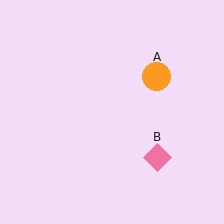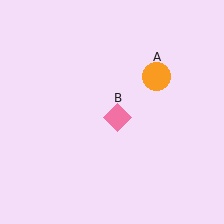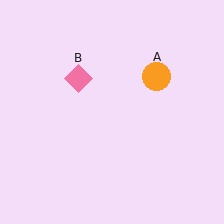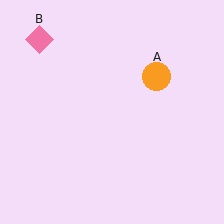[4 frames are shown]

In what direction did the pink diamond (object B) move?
The pink diamond (object B) moved up and to the left.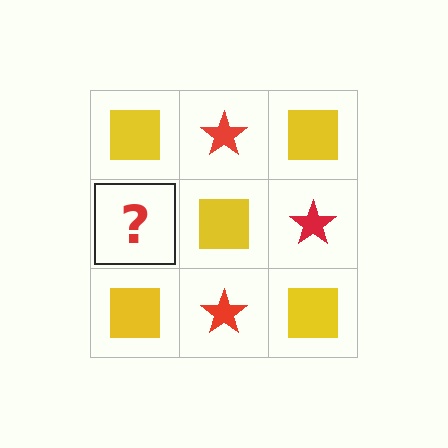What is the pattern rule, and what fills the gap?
The rule is that it alternates yellow square and red star in a checkerboard pattern. The gap should be filled with a red star.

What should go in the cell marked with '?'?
The missing cell should contain a red star.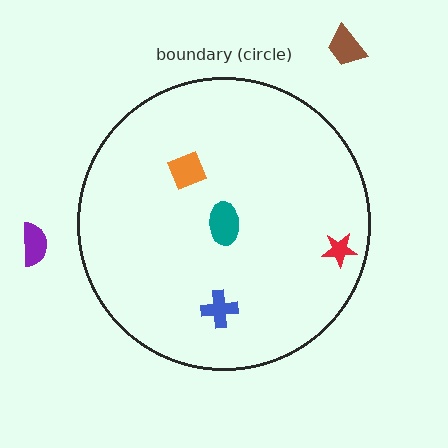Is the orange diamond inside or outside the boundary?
Inside.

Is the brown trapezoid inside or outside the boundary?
Outside.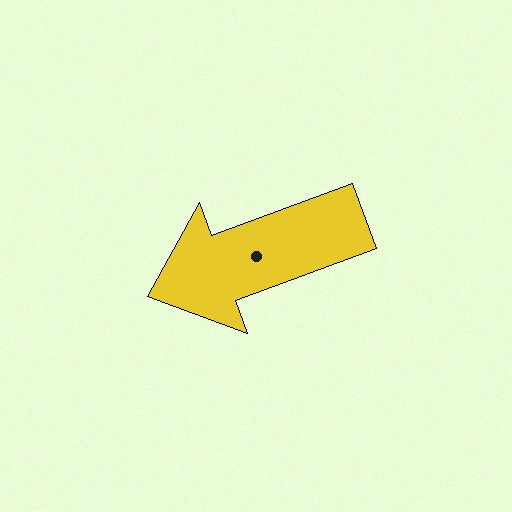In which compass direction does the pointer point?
West.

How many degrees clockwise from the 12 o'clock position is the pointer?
Approximately 250 degrees.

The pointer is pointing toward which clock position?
Roughly 8 o'clock.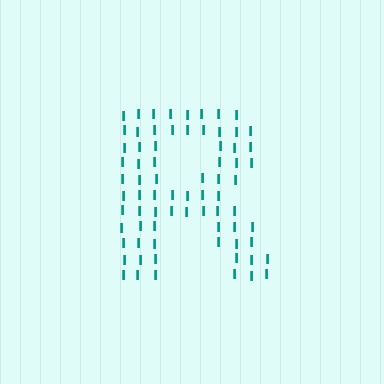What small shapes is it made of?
It is made of small letter I's.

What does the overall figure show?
The overall figure shows the letter R.